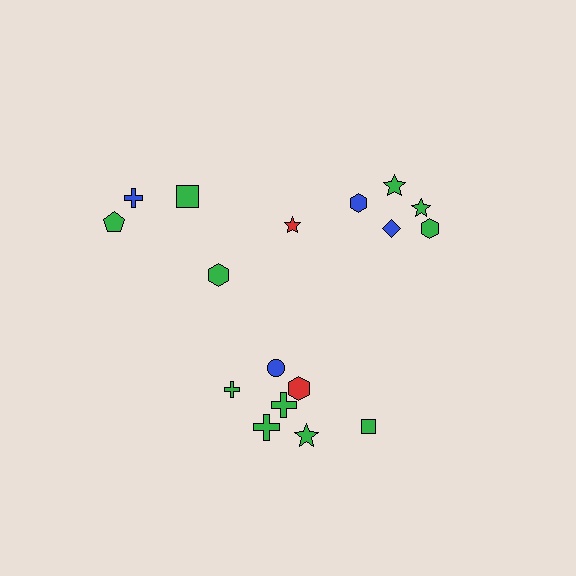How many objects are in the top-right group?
There are 6 objects.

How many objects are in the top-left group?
There are 4 objects.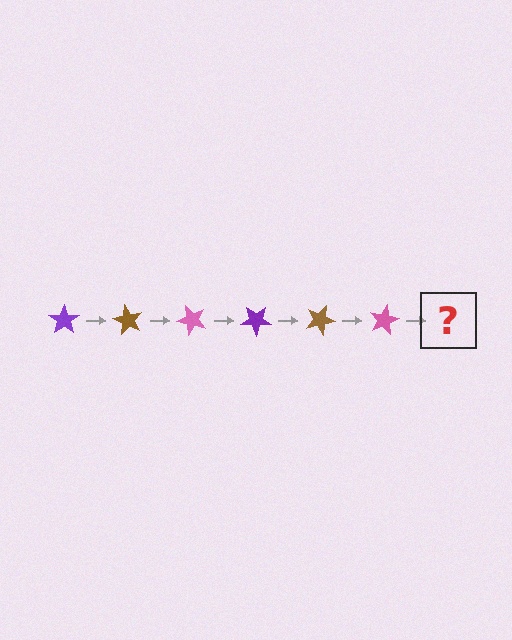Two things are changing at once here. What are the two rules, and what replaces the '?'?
The two rules are that it rotates 60 degrees each step and the color cycles through purple, brown, and pink. The '?' should be a purple star, rotated 360 degrees from the start.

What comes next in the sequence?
The next element should be a purple star, rotated 360 degrees from the start.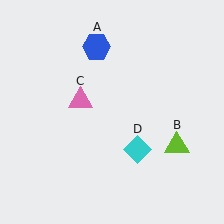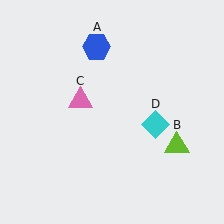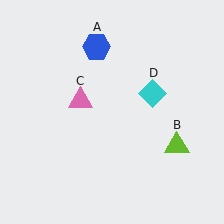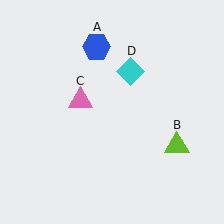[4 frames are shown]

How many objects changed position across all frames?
1 object changed position: cyan diamond (object D).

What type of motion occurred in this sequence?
The cyan diamond (object D) rotated counterclockwise around the center of the scene.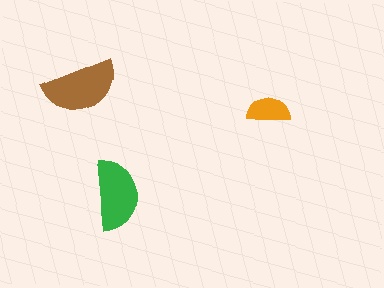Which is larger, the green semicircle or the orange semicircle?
The green one.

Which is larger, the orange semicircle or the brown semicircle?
The brown one.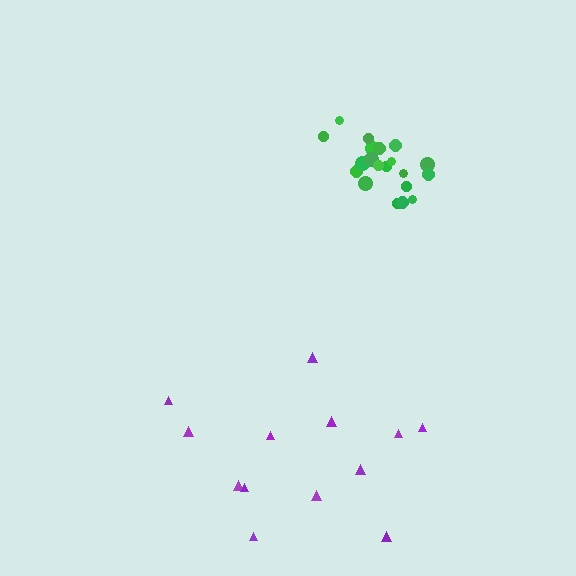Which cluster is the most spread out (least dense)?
Purple.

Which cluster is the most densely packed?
Green.